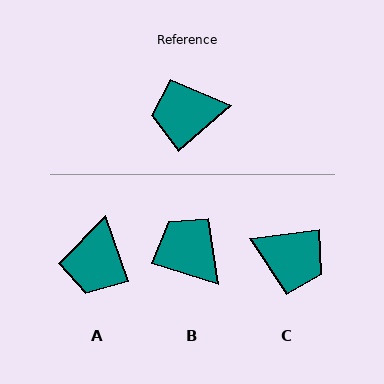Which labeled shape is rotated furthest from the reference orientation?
C, about 147 degrees away.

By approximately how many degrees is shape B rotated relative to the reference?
Approximately 57 degrees clockwise.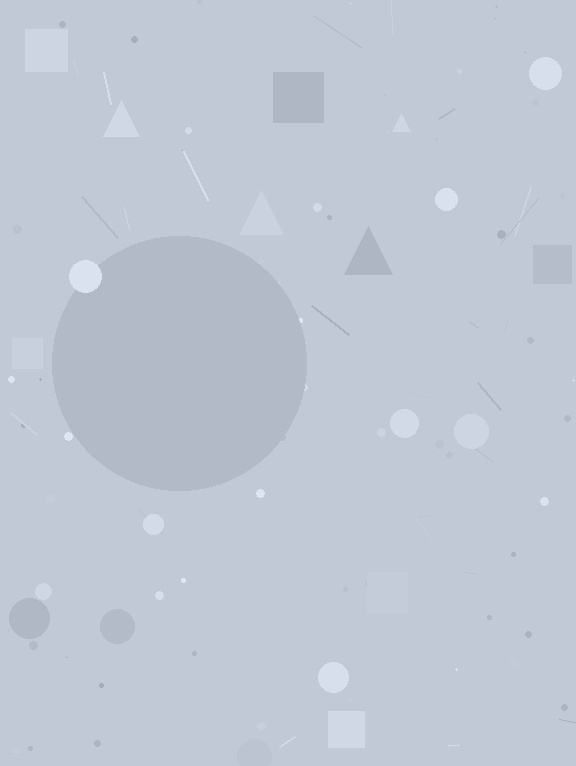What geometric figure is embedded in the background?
A circle is embedded in the background.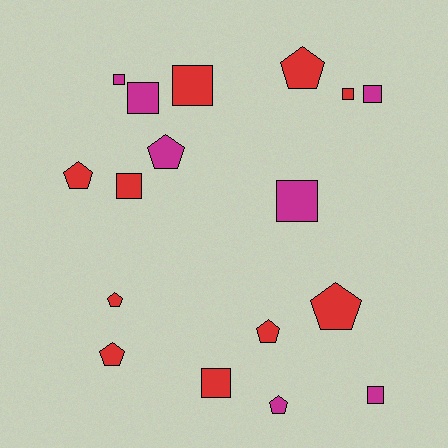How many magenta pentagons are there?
There are 2 magenta pentagons.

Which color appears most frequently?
Red, with 10 objects.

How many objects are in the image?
There are 17 objects.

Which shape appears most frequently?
Square, with 9 objects.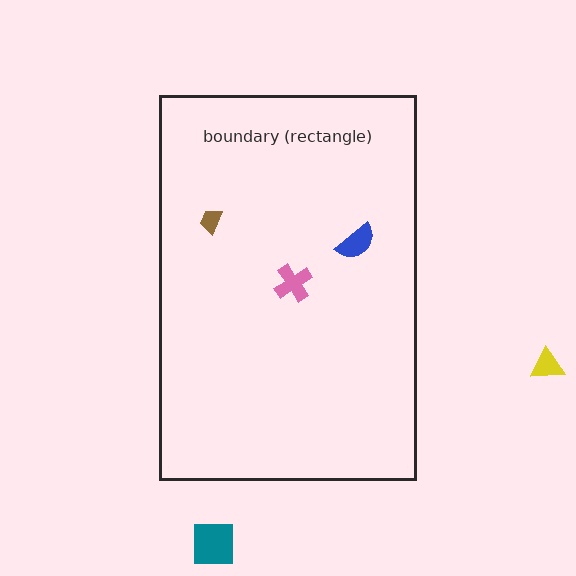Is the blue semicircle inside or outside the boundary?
Inside.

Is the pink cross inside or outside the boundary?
Inside.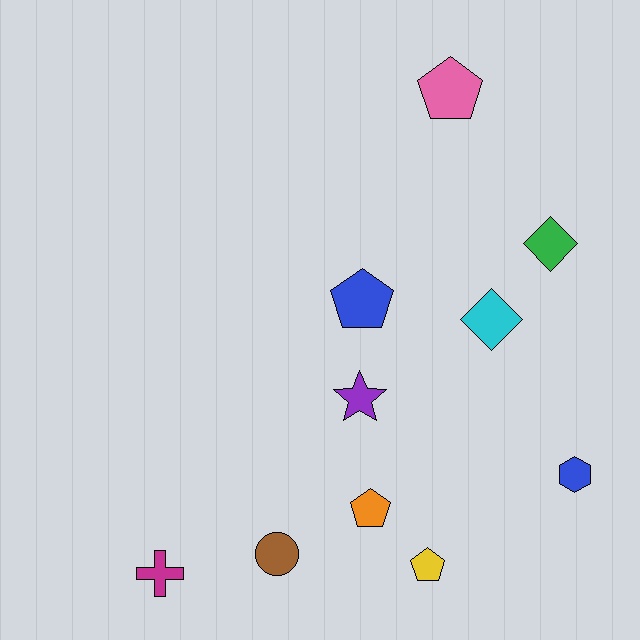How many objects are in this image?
There are 10 objects.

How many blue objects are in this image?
There are 2 blue objects.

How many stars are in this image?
There is 1 star.